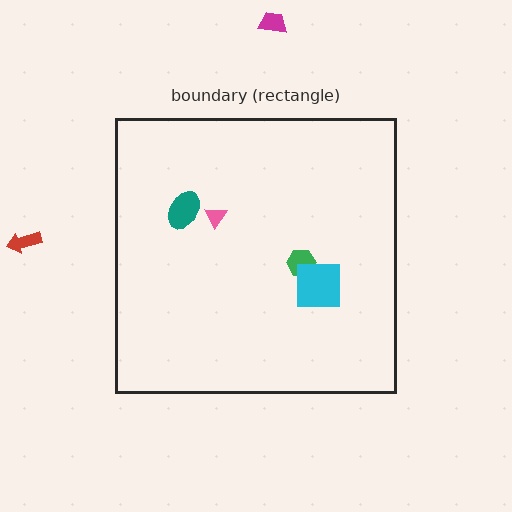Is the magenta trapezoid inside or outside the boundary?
Outside.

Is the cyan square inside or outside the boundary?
Inside.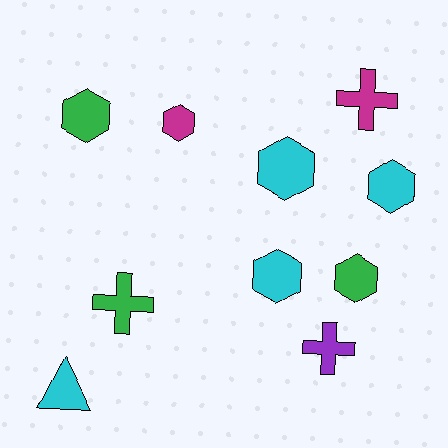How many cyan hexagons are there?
There are 3 cyan hexagons.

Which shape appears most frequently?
Hexagon, with 6 objects.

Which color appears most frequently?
Cyan, with 4 objects.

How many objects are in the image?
There are 10 objects.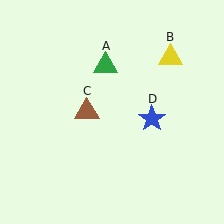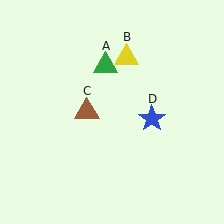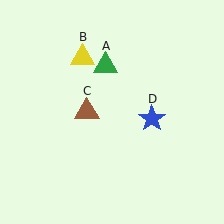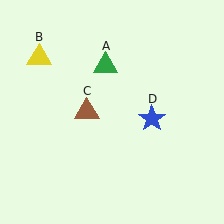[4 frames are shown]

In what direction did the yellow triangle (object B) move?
The yellow triangle (object B) moved left.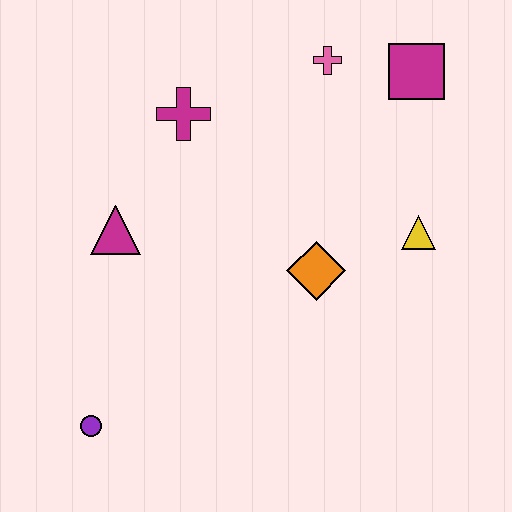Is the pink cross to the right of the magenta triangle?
Yes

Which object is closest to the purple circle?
The magenta triangle is closest to the purple circle.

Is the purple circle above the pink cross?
No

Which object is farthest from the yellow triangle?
The purple circle is farthest from the yellow triangle.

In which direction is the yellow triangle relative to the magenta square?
The yellow triangle is below the magenta square.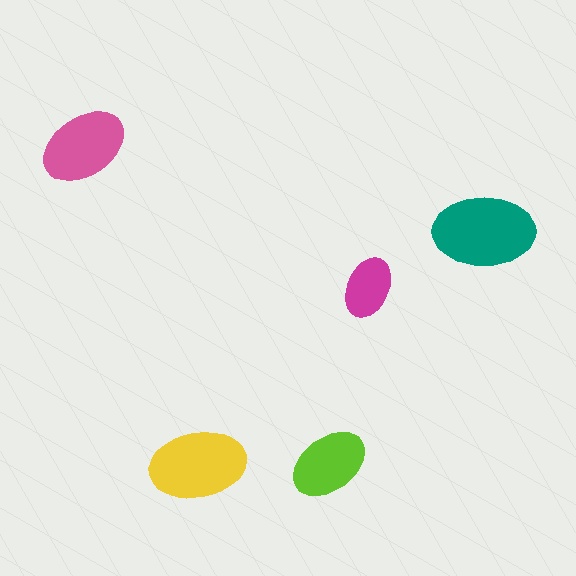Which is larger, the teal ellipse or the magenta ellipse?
The teal one.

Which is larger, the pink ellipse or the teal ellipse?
The teal one.